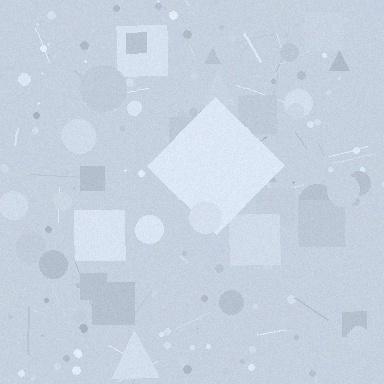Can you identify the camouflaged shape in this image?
The camouflaged shape is a diamond.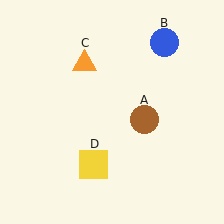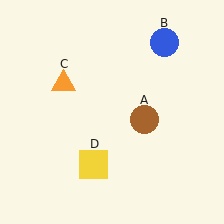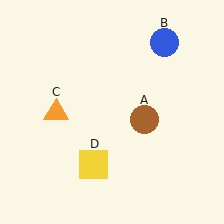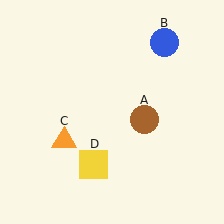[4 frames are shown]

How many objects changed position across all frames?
1 object changed position: orange triangle (object C).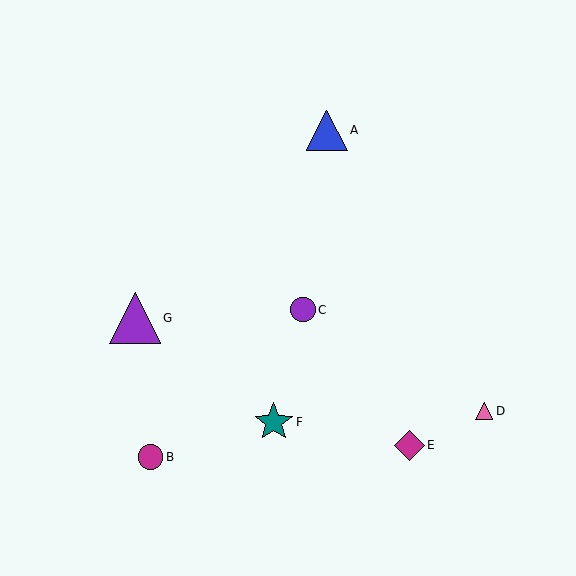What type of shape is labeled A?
Shape A is a blue triangle.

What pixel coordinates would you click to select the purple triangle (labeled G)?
Click at (135, 318) to select the purple triangle G.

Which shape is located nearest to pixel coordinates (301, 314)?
The purple circle (labeled C) at (303, 310) is nearest to that location.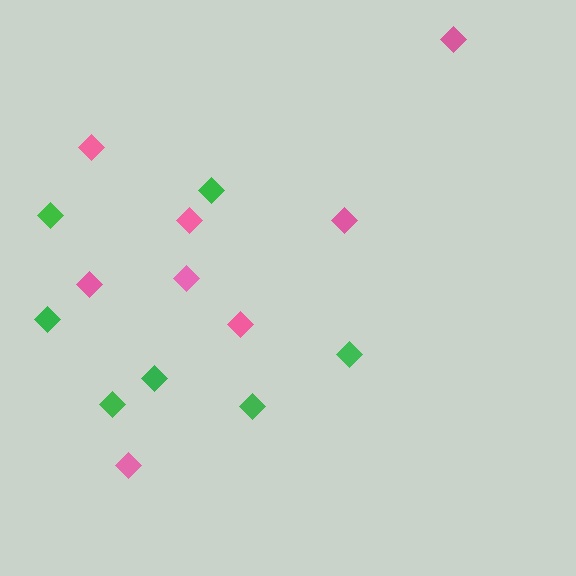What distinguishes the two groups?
There are 2 groups: one group of green diamonds (7) and one group of pink diamonds (8).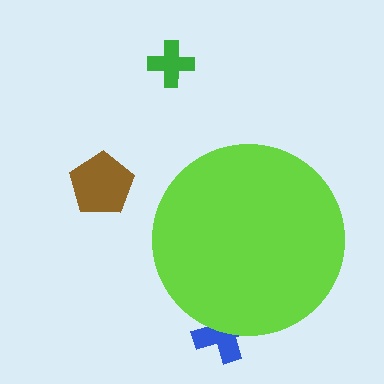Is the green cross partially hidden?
No, the green cross is fully visible.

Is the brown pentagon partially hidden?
No, the brown pentagon is fully visible.